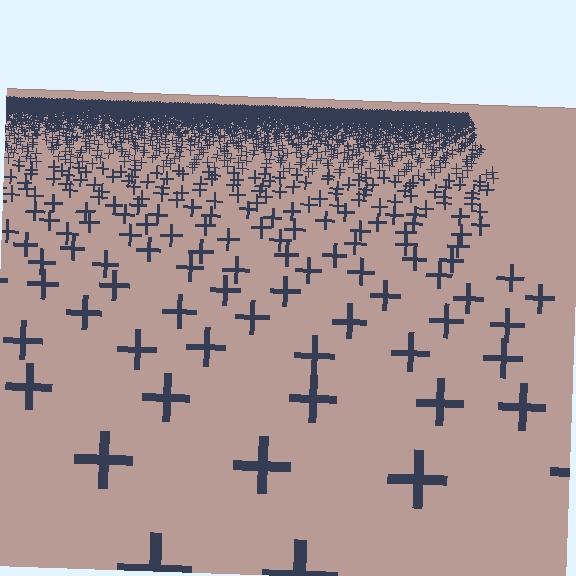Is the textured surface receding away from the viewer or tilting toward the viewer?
The surface is receding away from the viewer. Texture elements get smaller and denser toward the top.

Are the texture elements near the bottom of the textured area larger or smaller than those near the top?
Larger. Near the bottom, elements are closer to the viewer and appear at a bigger on-screen size.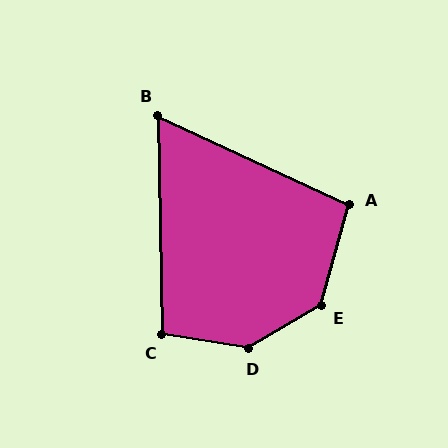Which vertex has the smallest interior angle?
B, at approximately 64 degrees.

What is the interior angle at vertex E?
Approximately 136 degrees (obtuse).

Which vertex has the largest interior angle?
D, at approximately 140 degrees.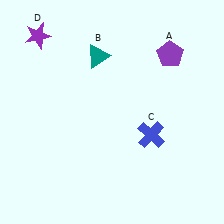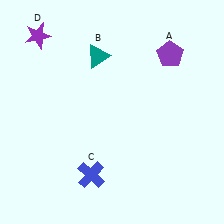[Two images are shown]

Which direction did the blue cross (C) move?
The blue cross (C) moved left.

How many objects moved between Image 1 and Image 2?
1 object moved between the two images.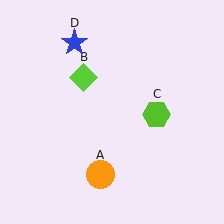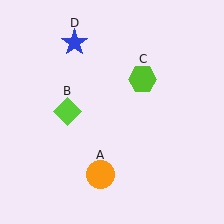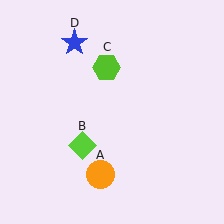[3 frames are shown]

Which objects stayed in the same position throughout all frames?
Orange circle (object A) and blue star (object D) remained stationary.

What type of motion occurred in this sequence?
The lime diamond (object B), lime hexagon (object C) rotated counterclockwise around the center of the scene.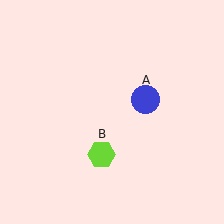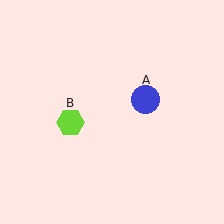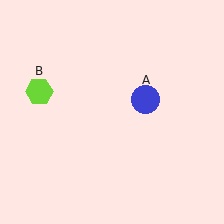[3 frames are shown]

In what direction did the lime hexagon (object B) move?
The lime hexagon (object B) moved up and to the left.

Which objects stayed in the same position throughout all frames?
Blue circle (object A) remained stationary.